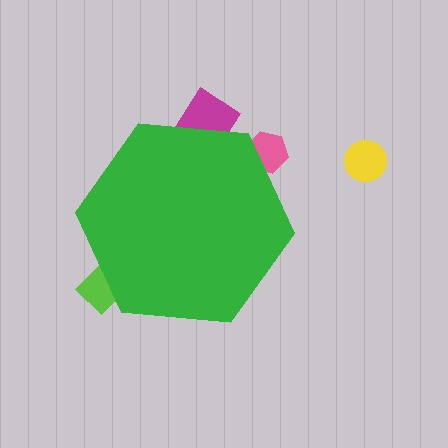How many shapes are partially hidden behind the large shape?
3 shapes are partially hidden.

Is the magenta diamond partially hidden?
Yes, the magenta diamond is partially hidden behind the green hexagon.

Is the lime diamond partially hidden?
Yes, the lime diamond is partially hidden behind the green hexagon.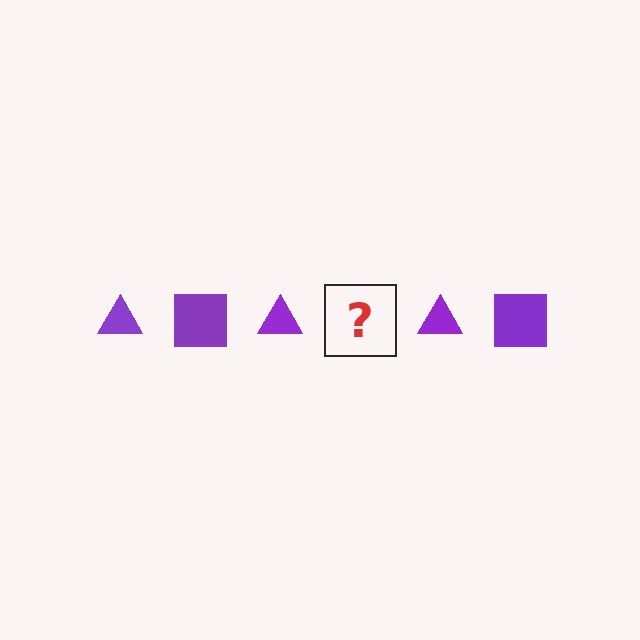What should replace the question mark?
The question mark should be replaced with a purple square.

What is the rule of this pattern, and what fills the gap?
The rule is that the pattern cycles through triangle, square shapes in purple. The gap should be filled with a purple square.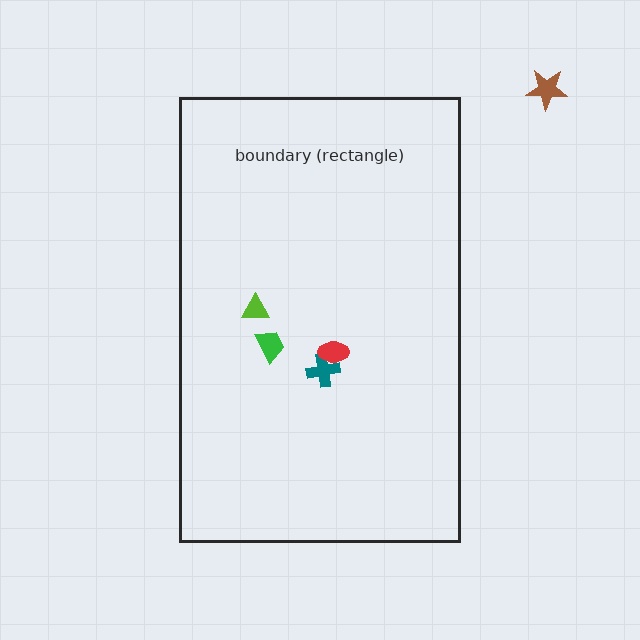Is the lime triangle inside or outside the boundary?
Inside.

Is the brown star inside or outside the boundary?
Outside.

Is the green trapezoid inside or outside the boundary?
Inside.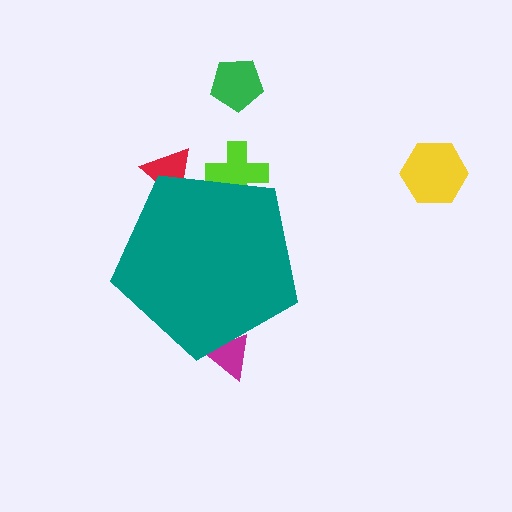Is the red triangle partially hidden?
Yes, the red triangle is partially hidden behind the teal pentagon.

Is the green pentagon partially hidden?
No, the green pentagon is fully visible.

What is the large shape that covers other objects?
A teal pentagon.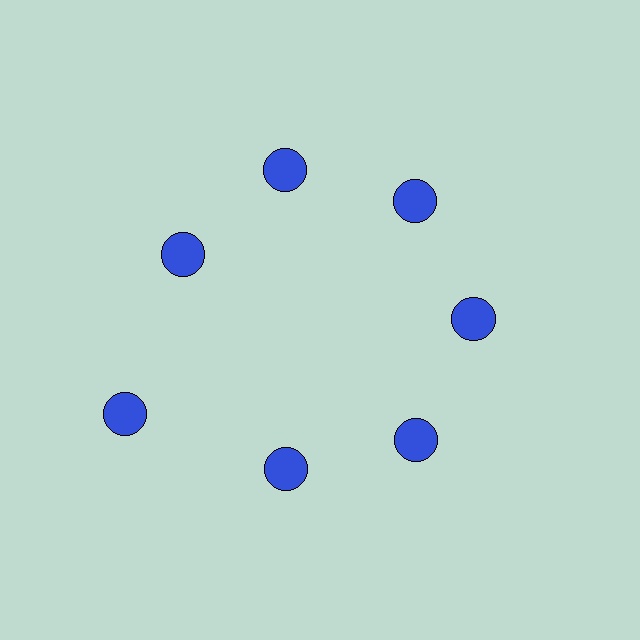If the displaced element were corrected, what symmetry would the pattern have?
It would have 7-fold rotational symmetry — the pattern would map onto itself every 51 degrees.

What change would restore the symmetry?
The symmetry would be restored by moving it inward, back onto the ring so that all 7 circles sit at equal angles and equal distance from the center.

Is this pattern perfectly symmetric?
No. The 7 blue circles are arranged in a ring, but one element near the 8 o'clock position is pushed outward from the center, breaking the 7-fold rotational symmetry.